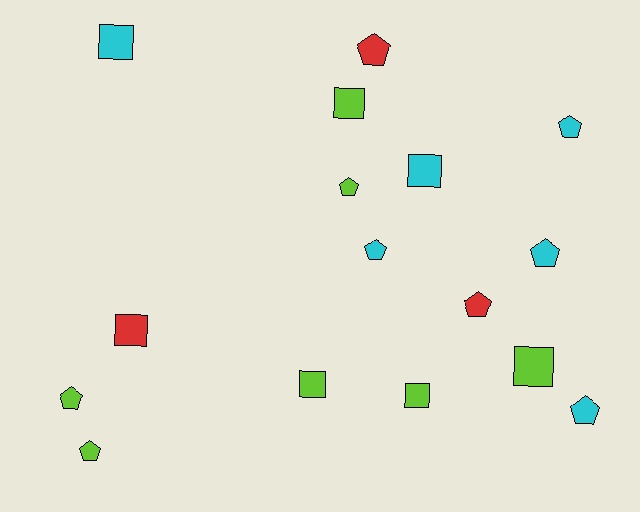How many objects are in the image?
There are 16 objects.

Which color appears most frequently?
Lime, with 7 objects.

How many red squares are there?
There is 1 red square.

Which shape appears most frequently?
Pentagon, with 9 objects.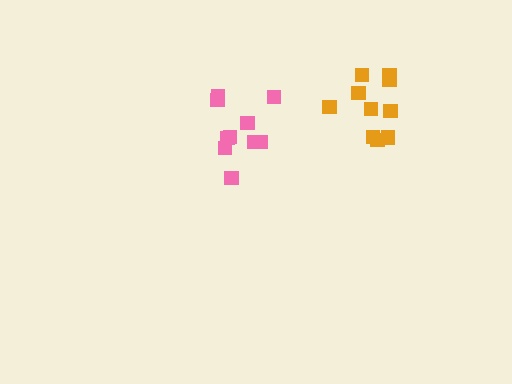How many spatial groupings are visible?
There are 2 spatial groupings.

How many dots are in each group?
Group 1: 10 dots, Group 2: 10 dots (20 total).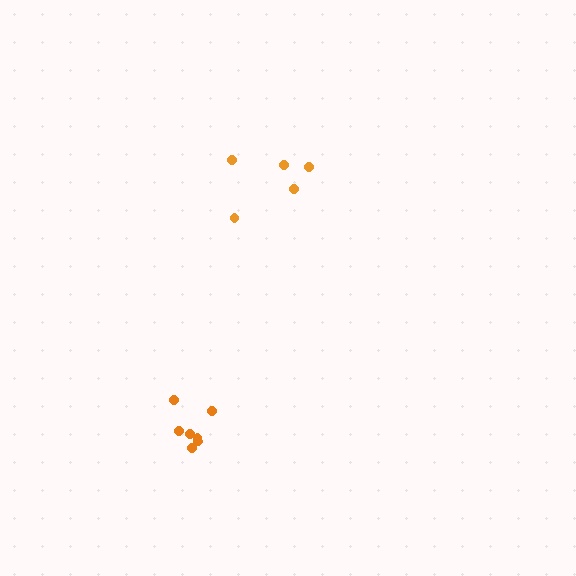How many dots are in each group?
Group 1: 5 dots, Group 2: 7 dots (12 total).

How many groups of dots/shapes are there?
There are 2 groups.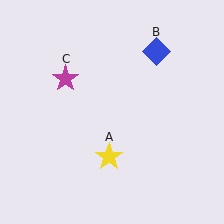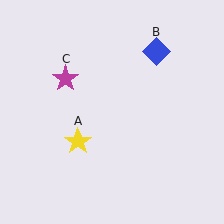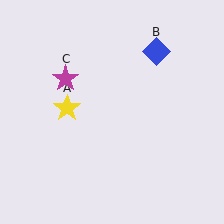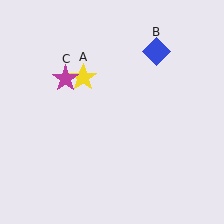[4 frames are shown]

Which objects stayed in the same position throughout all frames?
Blue diamond (object B) and magenta star (object C) remained stationary.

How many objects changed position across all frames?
1 object changed position: yellow star (object A).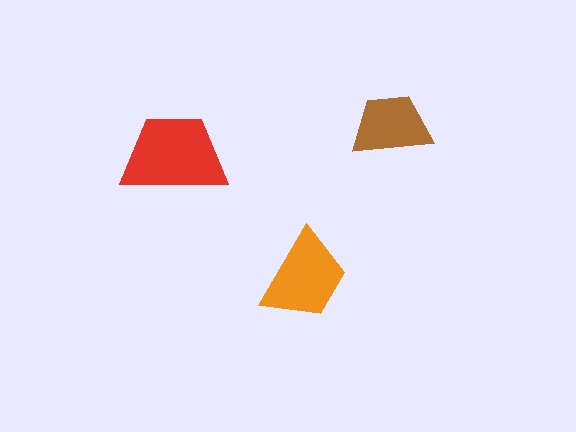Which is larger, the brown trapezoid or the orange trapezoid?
The orange one.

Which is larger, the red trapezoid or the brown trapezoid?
The red one.